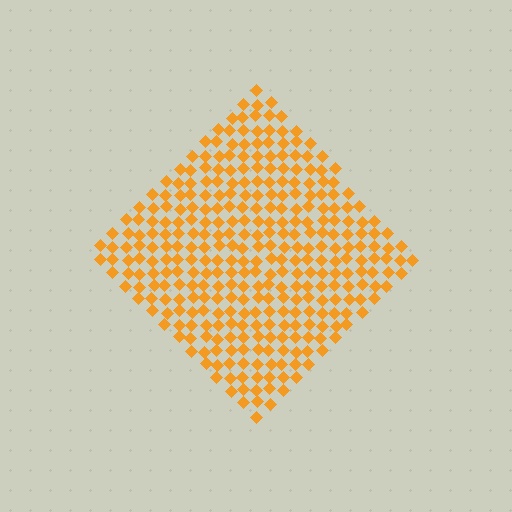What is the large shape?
The large shape is a diamond.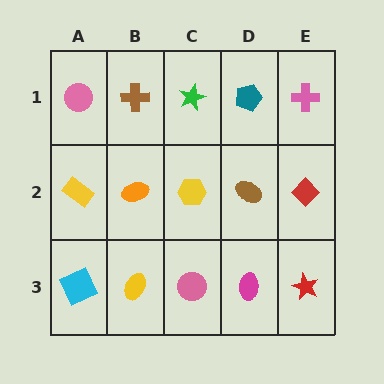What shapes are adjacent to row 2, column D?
A teal pentagon (row 1, column D), a magenta ellipse (row 3, column D), a yellow hexagon (row 2, column C), a red diamond (row 2, column E).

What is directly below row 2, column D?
A magenta ellipse.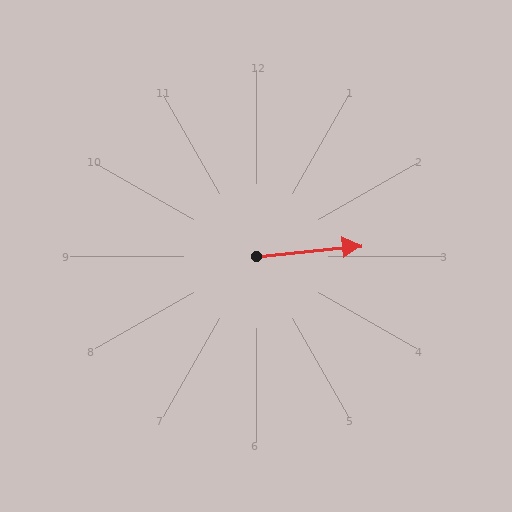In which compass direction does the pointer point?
East.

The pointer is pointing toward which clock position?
Roughly 3 o'clock.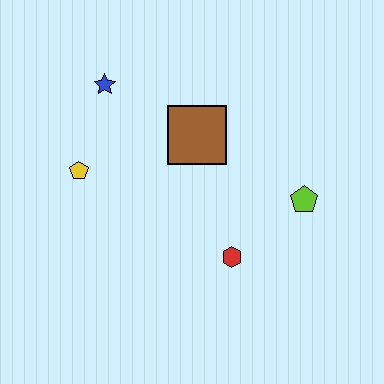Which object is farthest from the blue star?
The lime pentagon is farthest from the blue star.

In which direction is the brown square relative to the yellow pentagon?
The brown square is to the right of the yellow pentagon.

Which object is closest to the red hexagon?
The lime pentagon is closest to the red hexagon.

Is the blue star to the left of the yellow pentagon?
No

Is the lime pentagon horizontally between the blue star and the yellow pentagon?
No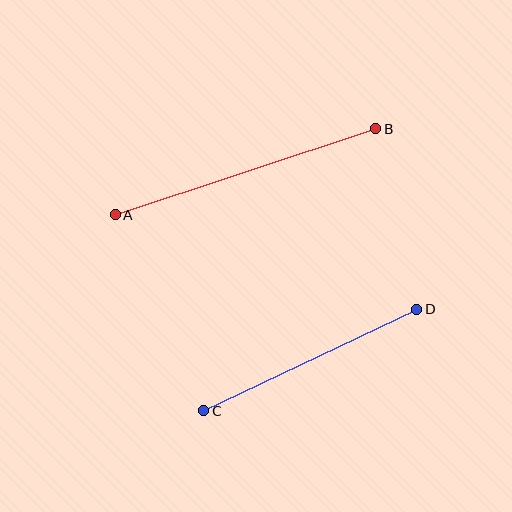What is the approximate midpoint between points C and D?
The midpoint is at approximately (310, 360) pixels.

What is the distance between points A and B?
The distance is approximately 274 pixels.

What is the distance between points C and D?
The distance is approximately 236 pixels.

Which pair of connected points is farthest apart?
Points A and B are farthest apart.